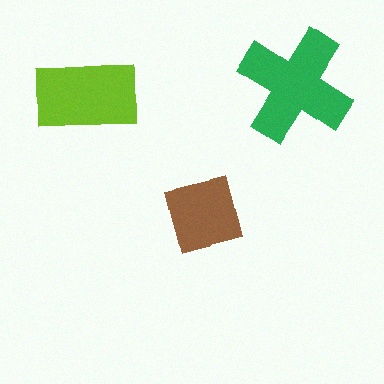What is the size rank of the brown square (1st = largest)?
3rd.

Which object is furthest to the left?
The lime rectangle is leftmost.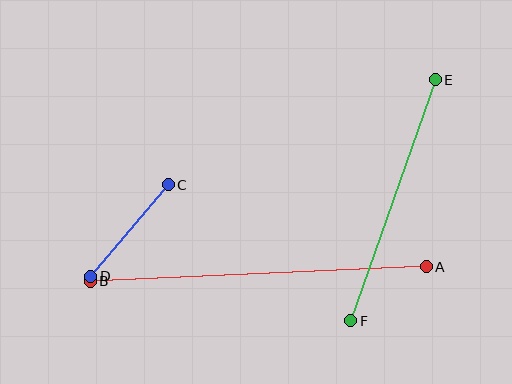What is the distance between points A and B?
The distance is approximately 336 pixels.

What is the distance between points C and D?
The distance is approximately 120 pixels.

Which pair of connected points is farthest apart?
Points A and B are farthest apart.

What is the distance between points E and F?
The distance is approximately 255 pixels.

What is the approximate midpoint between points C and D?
The midpoint is at approximately (129, 231) pixels.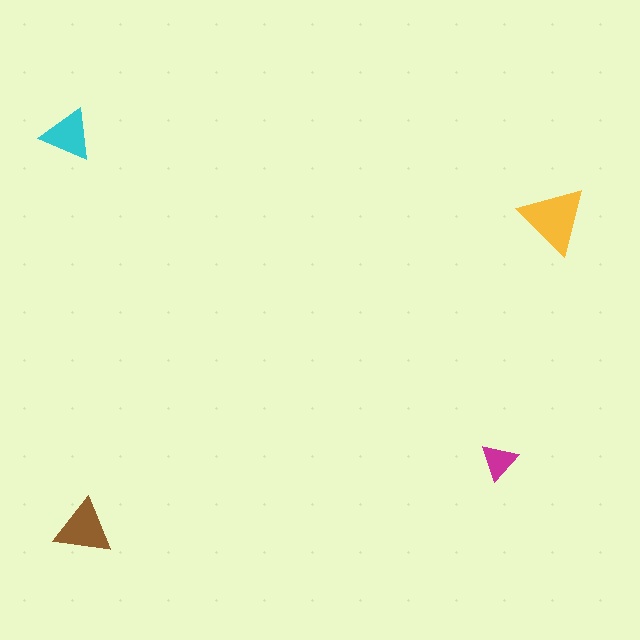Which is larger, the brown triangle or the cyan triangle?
The brown one.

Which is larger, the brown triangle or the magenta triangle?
The brown one.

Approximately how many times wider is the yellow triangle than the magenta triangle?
About 2 times wider.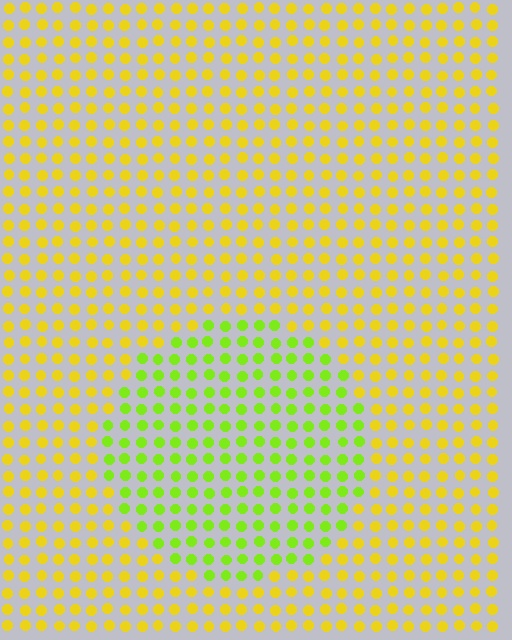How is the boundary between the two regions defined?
The boundary is defined purely by a slight shift in hue (about 38 degrees). Spacing, size, and orientation are identical on both sides.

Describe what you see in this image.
The image is filled with small yellow elements in a uniform arrangement. A circle-shaped region is visible where the elements are tinted to a slightly different hue, forming a subtle color boundary.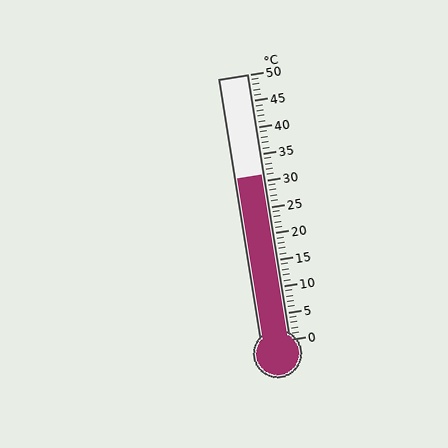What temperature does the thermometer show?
The thermometer shows approximately 31°C.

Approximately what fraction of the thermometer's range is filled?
The thermometer is filled to approximately 60% of its range.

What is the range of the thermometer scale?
The thermometer scale ranges from 0°C to 50°C.